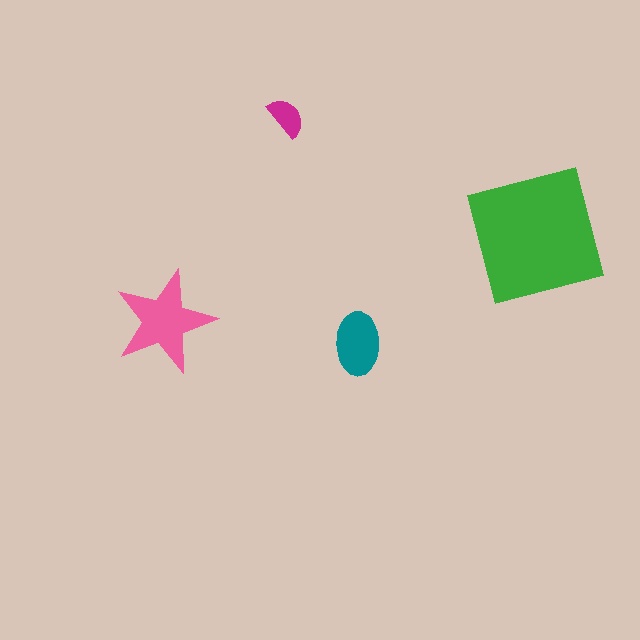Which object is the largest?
The green square.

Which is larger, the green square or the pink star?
The green square.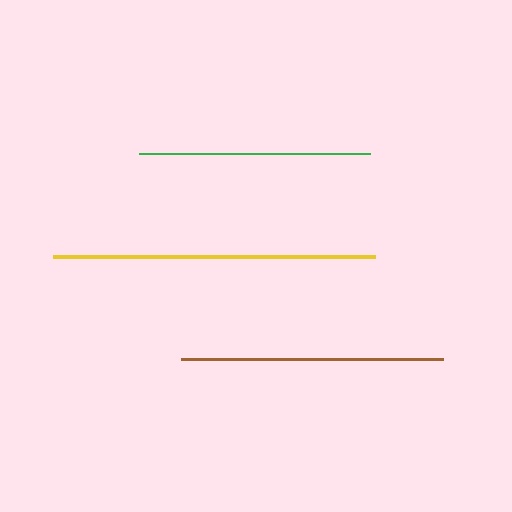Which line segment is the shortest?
The green line is the shortest at approximately 230 pixels.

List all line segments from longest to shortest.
From longest to shortest: yellow, brown, green.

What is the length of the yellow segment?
The yellow segment is approximately 322 pixels long.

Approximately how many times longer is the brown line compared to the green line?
The brown line is approximately 1.1 times the length of the green line.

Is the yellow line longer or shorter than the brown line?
The yellow line is longer than the brown line.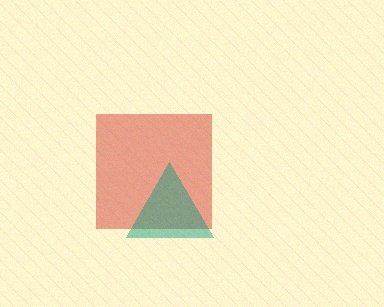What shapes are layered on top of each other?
The layered shapes are: a red square, a teal triangle.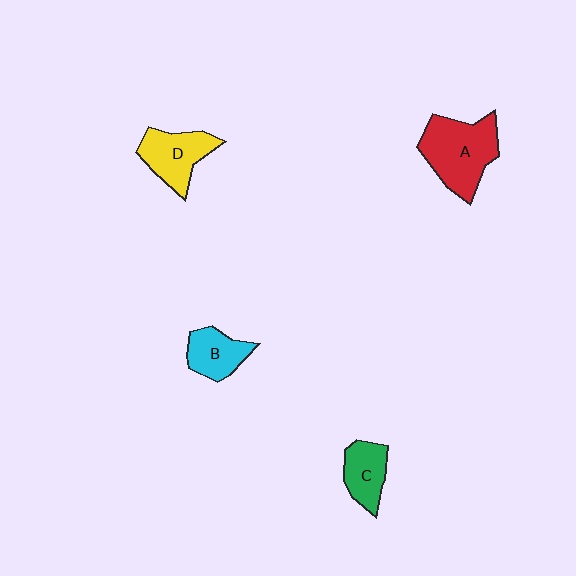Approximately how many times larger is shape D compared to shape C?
Approximately 1.3 times.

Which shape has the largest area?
Shape A (red).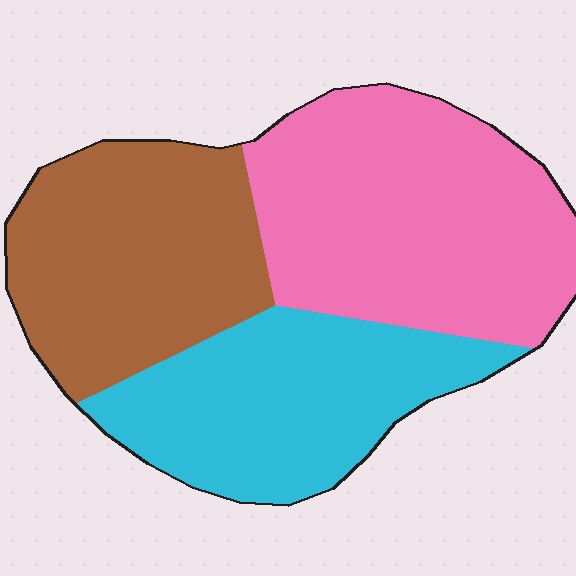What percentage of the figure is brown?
Brown covers 31% of the figure.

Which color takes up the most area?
Pink, at roughly 40%.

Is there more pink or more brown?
Pink.